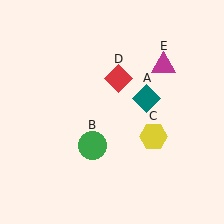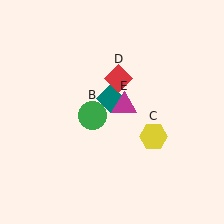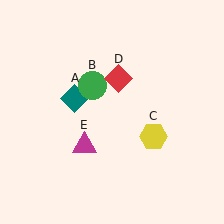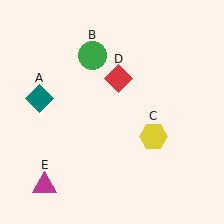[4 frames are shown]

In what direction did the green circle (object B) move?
The green circle (object B) moved up.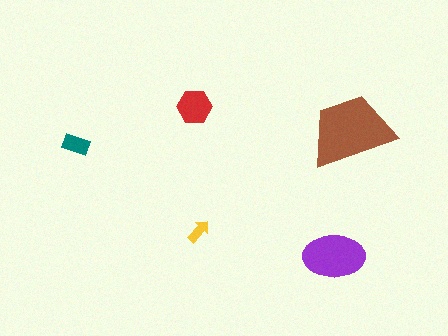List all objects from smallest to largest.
The yellow arrow, the teal rectangle, the red hexagon, the purple ellipse, the brown trapezoid.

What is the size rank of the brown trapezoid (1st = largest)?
1st.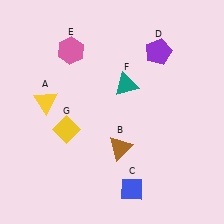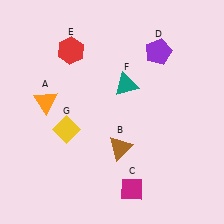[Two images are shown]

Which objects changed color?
A changed from yellow to orange. C changed from blue to magenta. E changed from pink to red.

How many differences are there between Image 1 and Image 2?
There are 3 differences between the two images.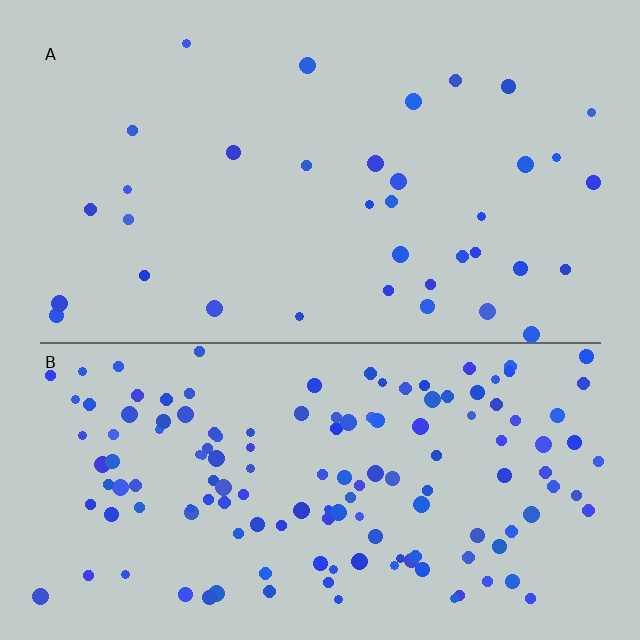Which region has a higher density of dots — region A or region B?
B (the bottom).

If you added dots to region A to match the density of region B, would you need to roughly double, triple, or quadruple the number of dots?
Approximately quadruple.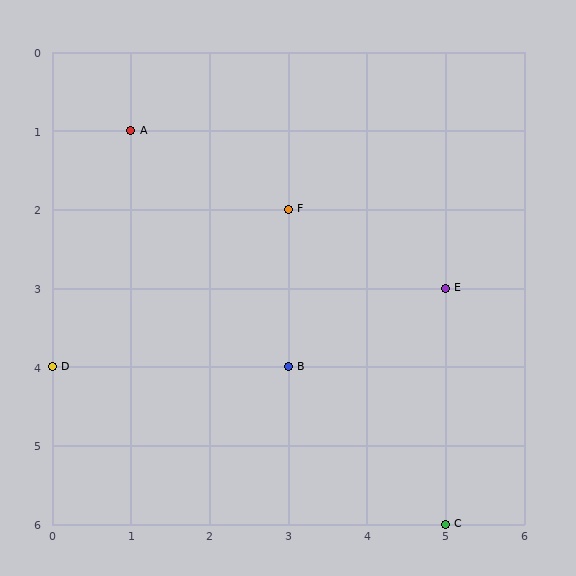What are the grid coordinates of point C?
Point C is at grid coordinates (5, 6).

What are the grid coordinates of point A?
Point A is at grid coordinates (1, 1).